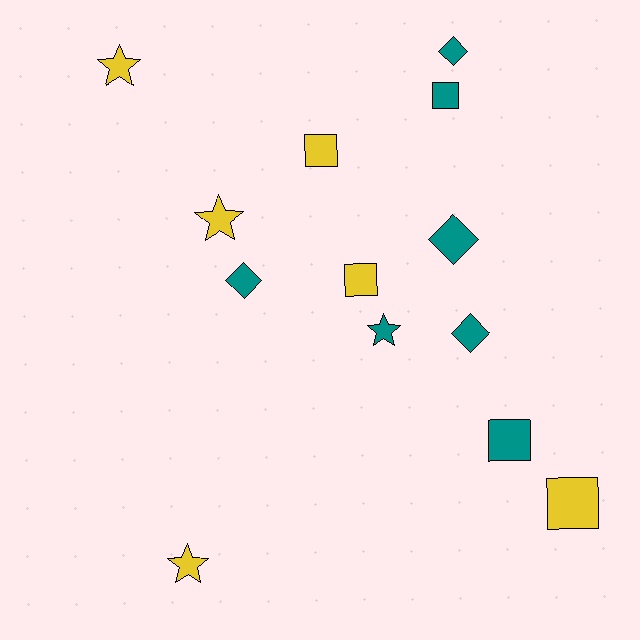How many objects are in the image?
There are 13 objects.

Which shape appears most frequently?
Square, with 5 objects.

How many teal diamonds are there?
There are 4 teal diamonds.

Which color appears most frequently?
Teal, with 7 objects.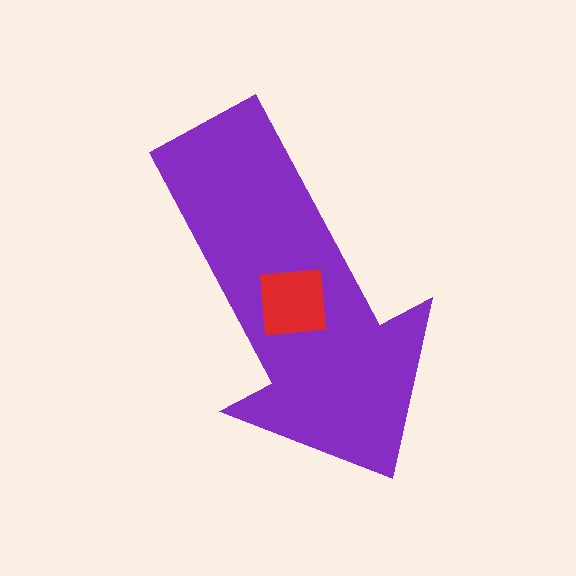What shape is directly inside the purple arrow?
The red square.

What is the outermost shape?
The purple arrow.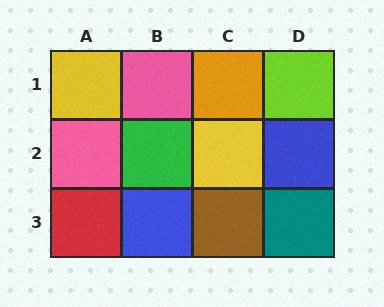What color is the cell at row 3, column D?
Teal.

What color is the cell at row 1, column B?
Pink.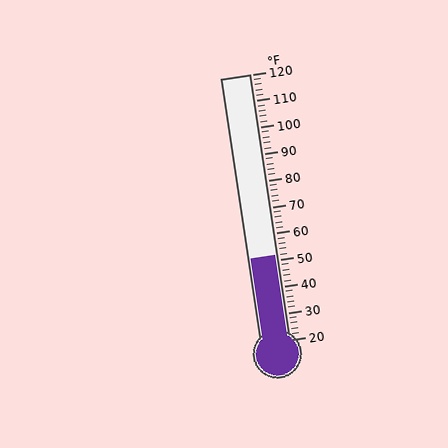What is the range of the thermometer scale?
The thermometer scale ranges from 20°F to 120°F.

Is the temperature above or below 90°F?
The temperature is below 90°F.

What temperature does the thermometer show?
The thermometer shows approximately 52°F.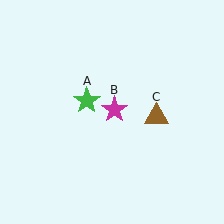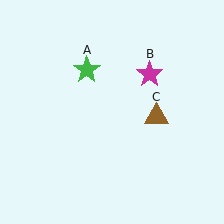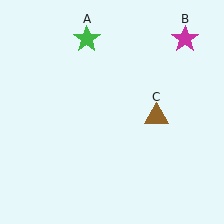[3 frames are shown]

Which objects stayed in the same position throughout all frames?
Brown triangle (object C) remained stationary.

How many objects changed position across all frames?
2 objects changed position: green star (object A), magenta star (object B).